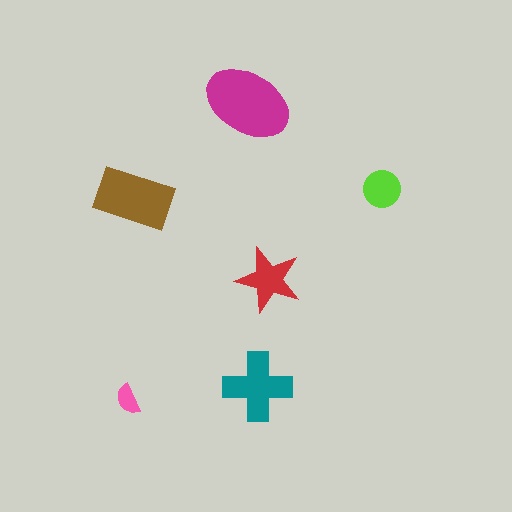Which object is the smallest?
The pink semicircle.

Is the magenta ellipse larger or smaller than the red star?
Larger.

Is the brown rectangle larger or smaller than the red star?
Larger.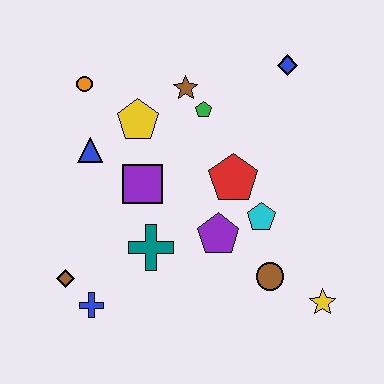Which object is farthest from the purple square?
The yellow star is farthest from the purple square.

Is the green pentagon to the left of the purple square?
No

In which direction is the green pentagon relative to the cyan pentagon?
The green pentagon is above the cyan pentagon.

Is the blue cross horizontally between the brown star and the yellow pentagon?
No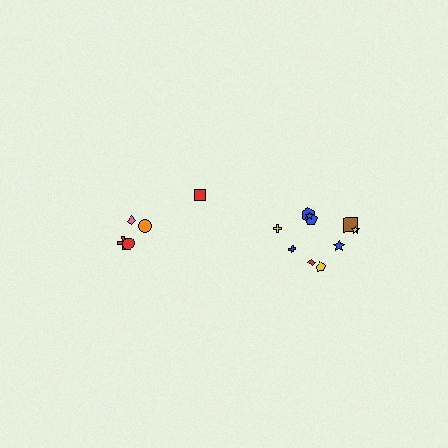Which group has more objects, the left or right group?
The right group.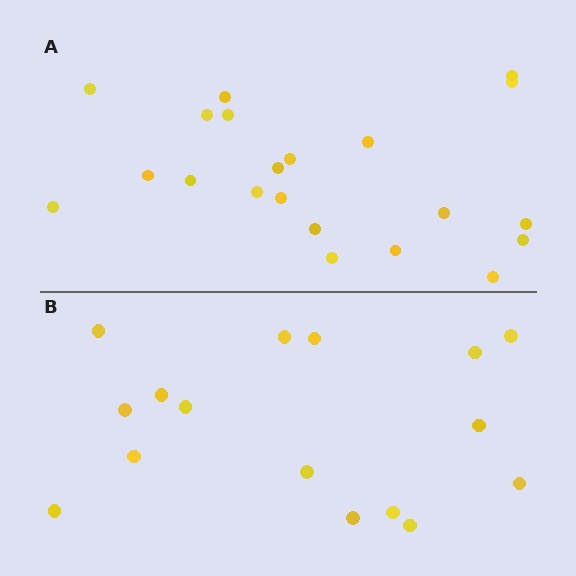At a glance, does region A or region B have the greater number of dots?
Region A (the top region) has more dots.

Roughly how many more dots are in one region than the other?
Region A has about 5 more dots than region B.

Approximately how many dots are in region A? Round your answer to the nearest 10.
About 20 dots. (The exact count is 21, which rounds to 20.)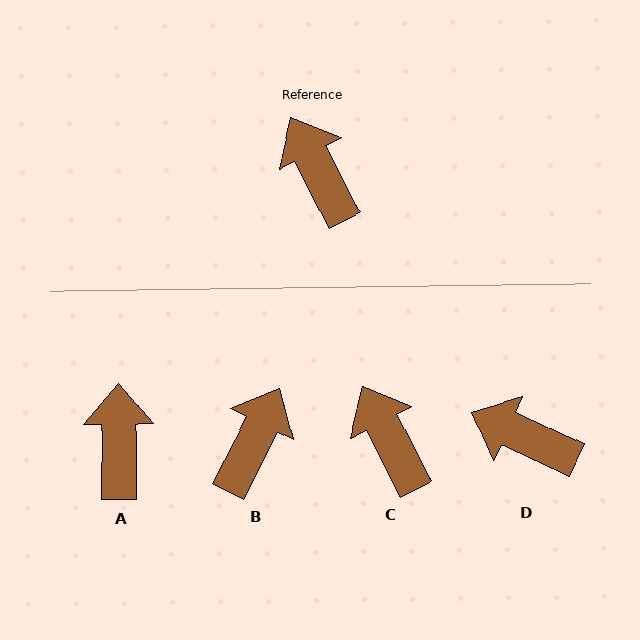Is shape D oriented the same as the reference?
No, it is off by about 38 degrees.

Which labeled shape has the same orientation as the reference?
C.